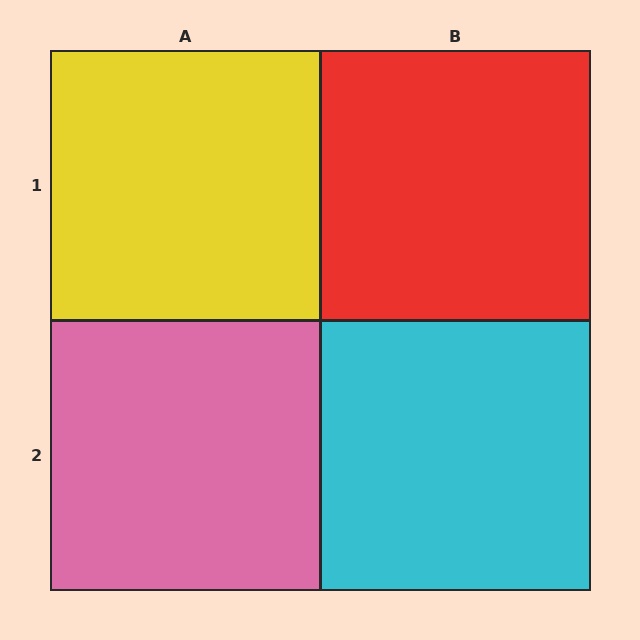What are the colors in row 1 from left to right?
Yellow, red.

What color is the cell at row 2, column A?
Pink.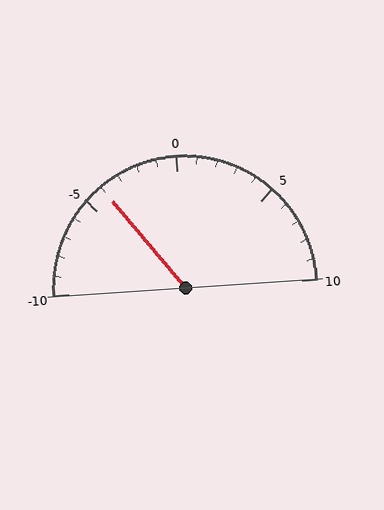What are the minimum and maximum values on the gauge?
The gauge ranges from -10 to 10.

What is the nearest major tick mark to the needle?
The nearest major tick mark is -5.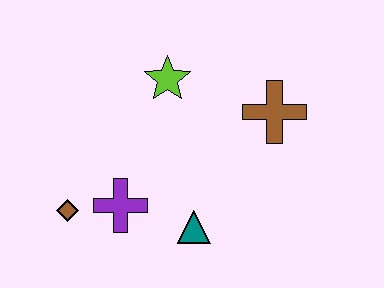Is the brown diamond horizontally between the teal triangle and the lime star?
No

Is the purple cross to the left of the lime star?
Yes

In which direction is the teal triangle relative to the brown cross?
The teal triangle is below the brown cross.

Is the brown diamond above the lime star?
No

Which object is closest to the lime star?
The brown cross is closest to the lime star.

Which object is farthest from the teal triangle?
The lime star is farthest from the teal triangle.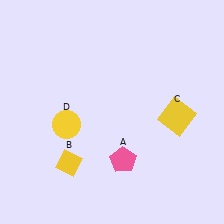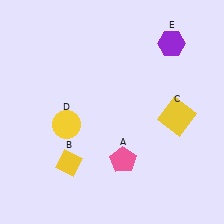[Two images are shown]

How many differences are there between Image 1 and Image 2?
There is 1 difference between the two images.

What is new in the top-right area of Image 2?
A purple hexagon (E) was added in the top-right area of Image 2.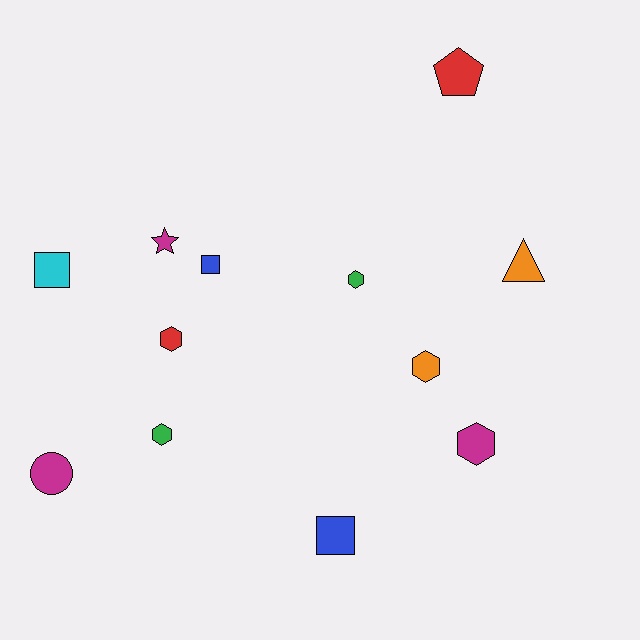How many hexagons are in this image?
There are 5 hexagons.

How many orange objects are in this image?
There are 2 orange objects.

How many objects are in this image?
There are 12 objects.